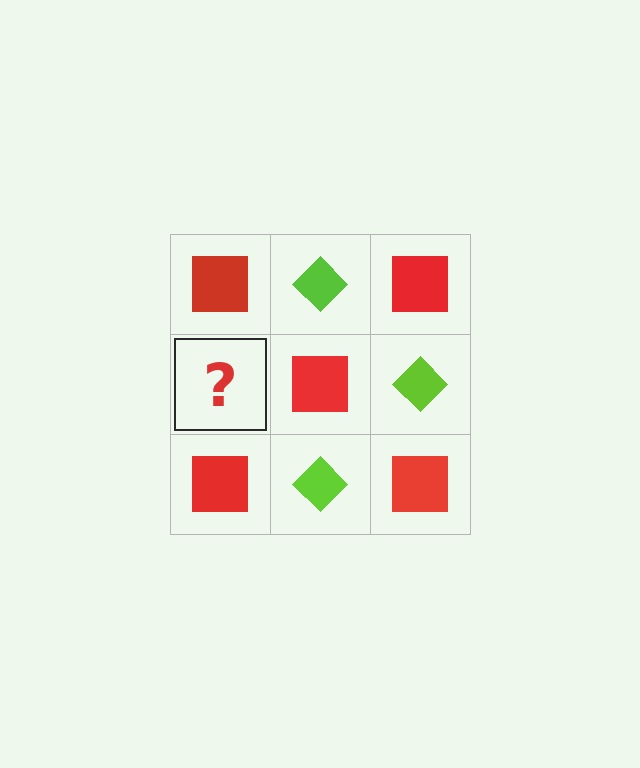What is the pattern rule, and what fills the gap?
The rule is that it alternates red square and lime diamond in a checkerboard pattern. The gap should be filled with a lime diamond.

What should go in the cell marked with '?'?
The missing cell should contain a lime diamond.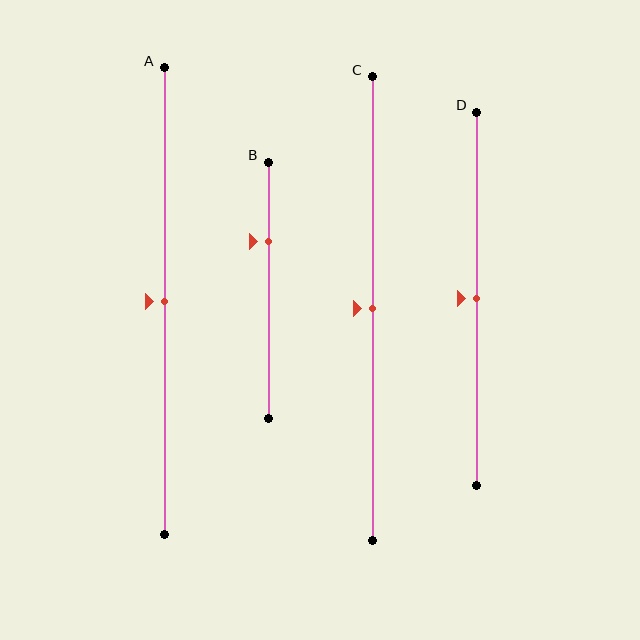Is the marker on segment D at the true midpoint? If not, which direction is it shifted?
Yes, the marker on segment D is at the true midpoint.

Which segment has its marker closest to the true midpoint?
Segment A has its marker closest to the true midpoint.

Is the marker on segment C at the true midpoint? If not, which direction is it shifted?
Yes, the marker on segment C is at the true midpoint.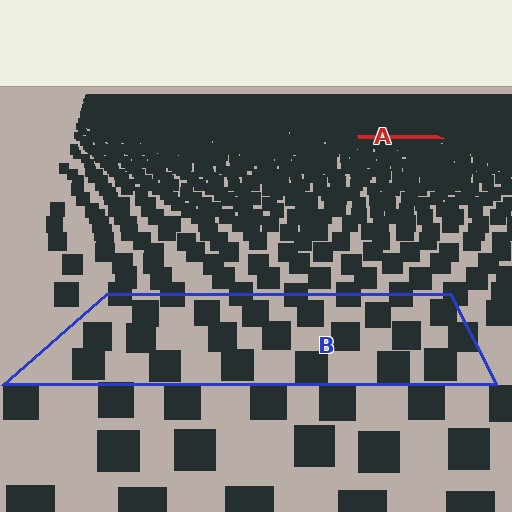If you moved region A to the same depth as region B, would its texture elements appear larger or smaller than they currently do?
They would appear larger. At a closer depth, the same texture elements are projected at a bigger on-screen size.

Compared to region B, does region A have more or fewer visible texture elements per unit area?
Region A has more texture elements per unit area — they are packed more densely because it is farther away.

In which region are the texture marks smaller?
The texture marks are smaller in region A, because it is farther away.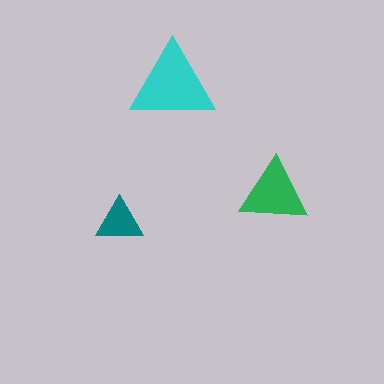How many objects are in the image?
There are 3 objects in the image.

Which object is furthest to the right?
The green triangle is rightmost.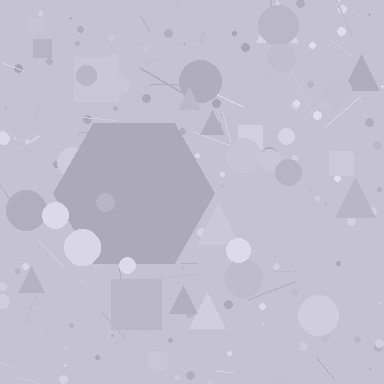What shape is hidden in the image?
A hexagon is hidden in the image.